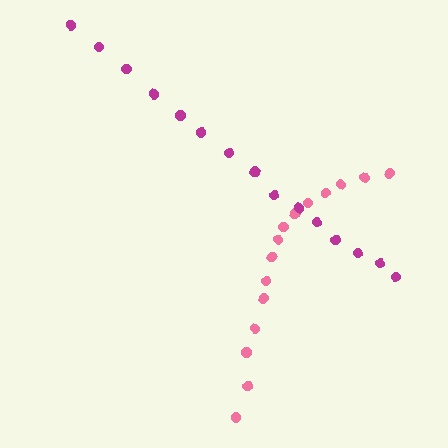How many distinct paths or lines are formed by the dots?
There are 2 distinct paths.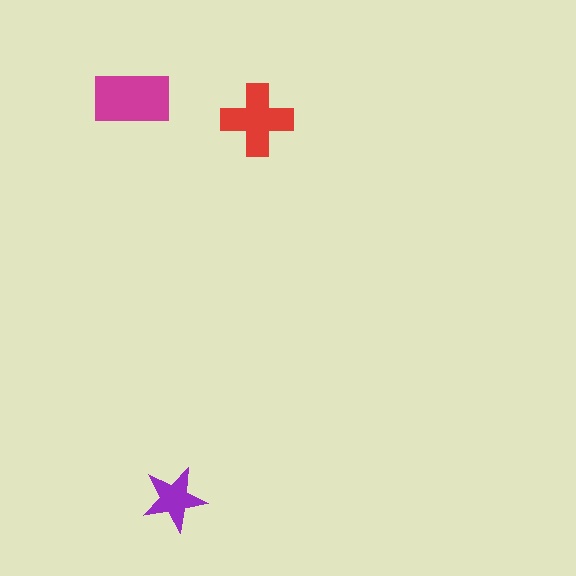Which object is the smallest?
The purple star.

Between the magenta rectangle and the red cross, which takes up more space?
The magenta rectangle.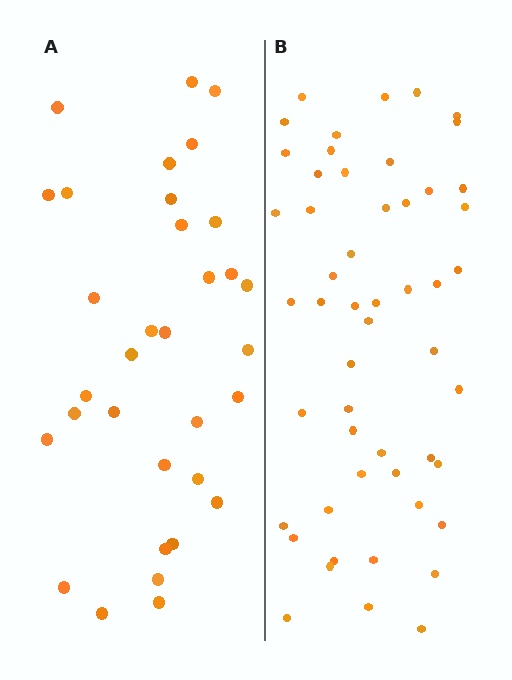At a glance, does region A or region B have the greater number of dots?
Region B (the right region) has more dots.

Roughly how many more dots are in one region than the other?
Region B has approximately 20 more dots than region A.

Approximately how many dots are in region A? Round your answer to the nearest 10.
About 30 dots. (The exact count is 33, which rounds to 30.)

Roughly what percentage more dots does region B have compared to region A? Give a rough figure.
About 60% more.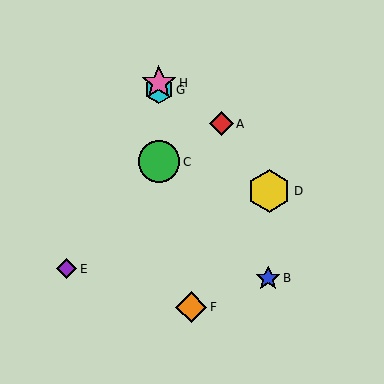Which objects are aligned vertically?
Objects C, G, H are aligned vertically.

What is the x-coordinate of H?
Object H is at x≈159.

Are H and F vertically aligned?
No, H is at x≈159 and F is at x≈191.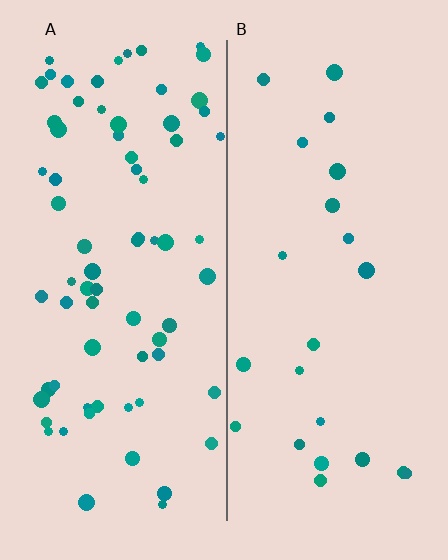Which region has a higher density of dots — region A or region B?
A (the left).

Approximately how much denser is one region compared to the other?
Approximately 3.2× — region A over region B.